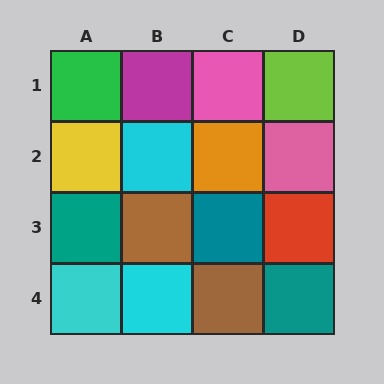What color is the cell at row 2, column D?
Pink.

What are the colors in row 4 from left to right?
Cyan, cyan, brown, teal.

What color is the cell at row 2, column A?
Yellow.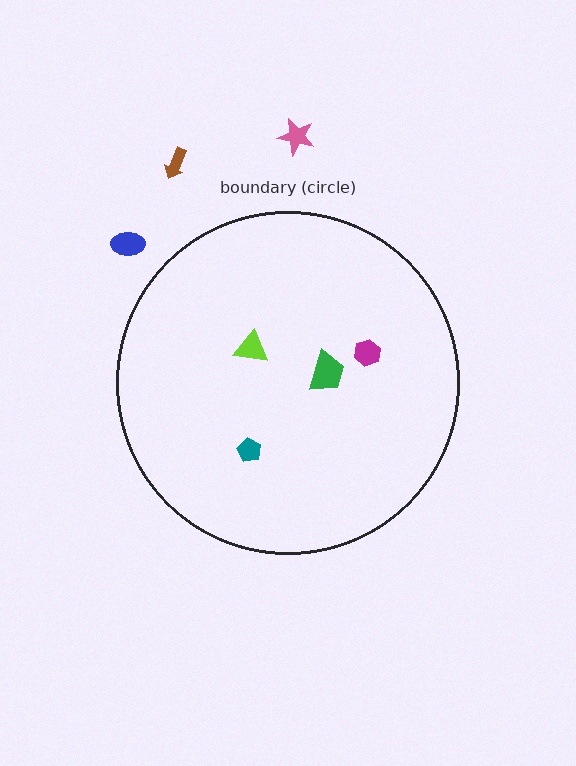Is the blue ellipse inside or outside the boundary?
Outside.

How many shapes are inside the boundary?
4 inside, 3 outside.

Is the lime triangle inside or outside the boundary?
Inside.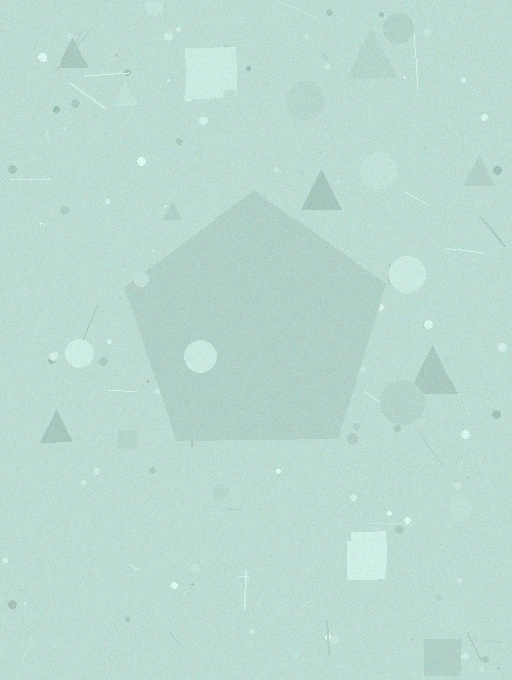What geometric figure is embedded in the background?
A pentagon is embedded in the background.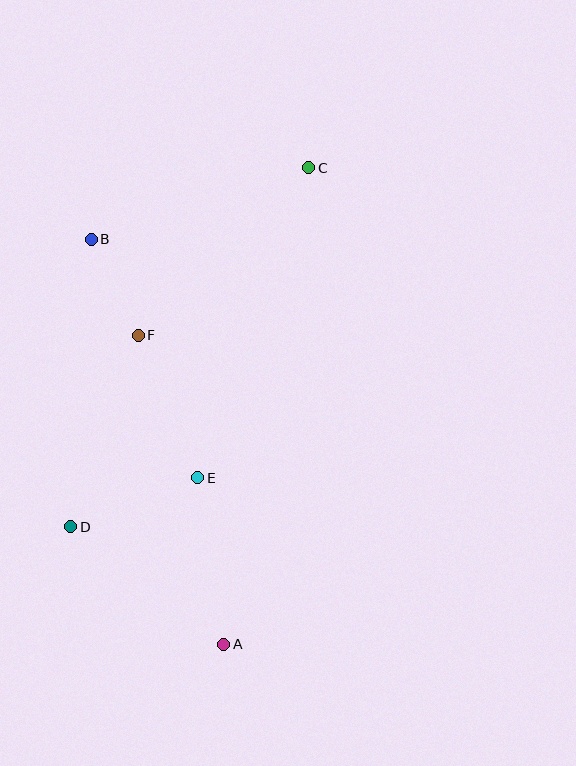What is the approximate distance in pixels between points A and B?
The distance between A and B is approximately 426 pixels.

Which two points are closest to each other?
Points B and F are closest to each other.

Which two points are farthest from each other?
Points A and C are farthest from each other.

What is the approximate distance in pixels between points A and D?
The distance between A and D is approximately 193 pixels.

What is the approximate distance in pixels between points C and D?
The distance between C and D is approximately 431 pixels.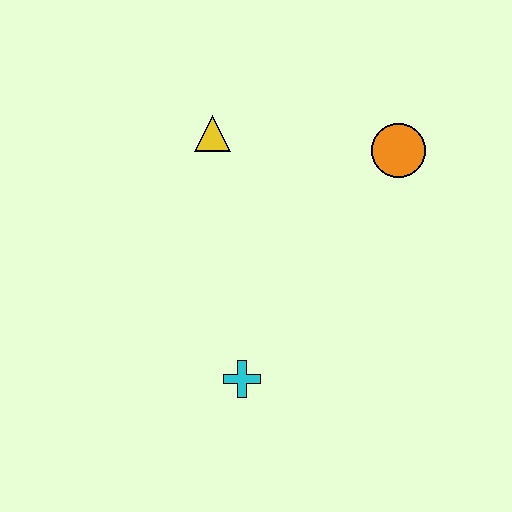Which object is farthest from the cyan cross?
The orange circle is farthest from the cyan cross.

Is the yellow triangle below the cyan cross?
No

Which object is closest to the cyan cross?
The yellow triangle is closest to the cyan cross.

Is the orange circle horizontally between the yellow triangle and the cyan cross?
No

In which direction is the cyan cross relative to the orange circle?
The cyan cross is below the orange circle.